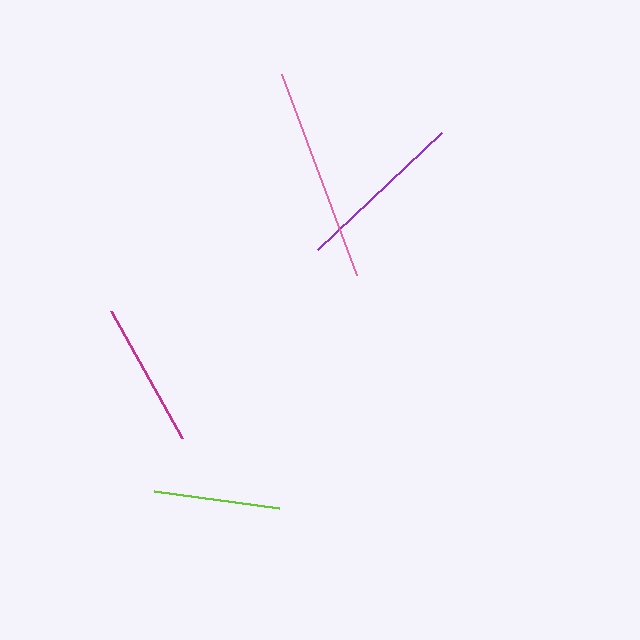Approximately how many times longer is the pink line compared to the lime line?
The pink line is approximately 1.7 times the length of the lime line.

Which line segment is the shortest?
The lime line is the shortest at approximately 125 pixels.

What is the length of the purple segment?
The purple segment is approximately 170 pixels long.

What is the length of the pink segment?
The pink segment is approximately 214 pixels long.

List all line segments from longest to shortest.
From longest to shortest: pink, purple, magenta, lime.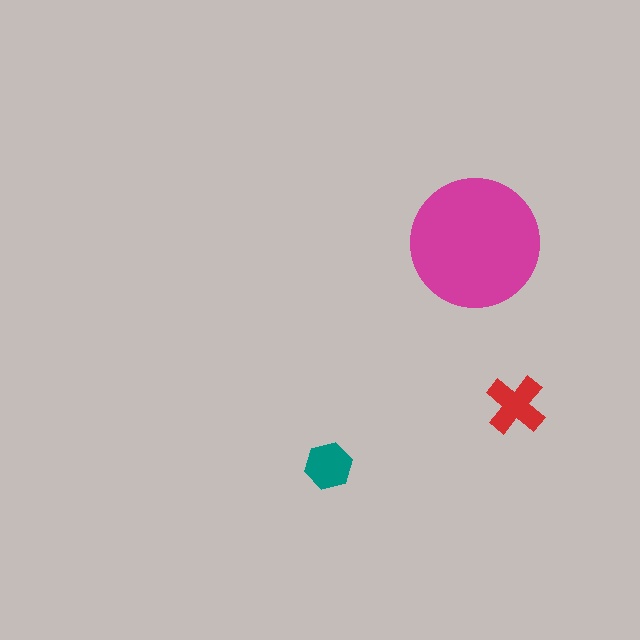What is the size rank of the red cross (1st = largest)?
2nd.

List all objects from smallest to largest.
The teal hexagon, the red cross, the magenta circle.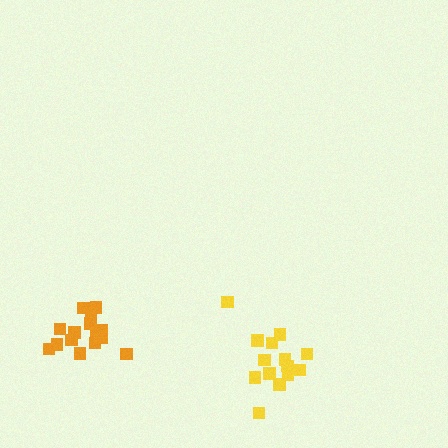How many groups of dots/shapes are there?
There are 2 groups.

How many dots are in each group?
Group 1: 16 dots, Group 2: 14 dots (30 total).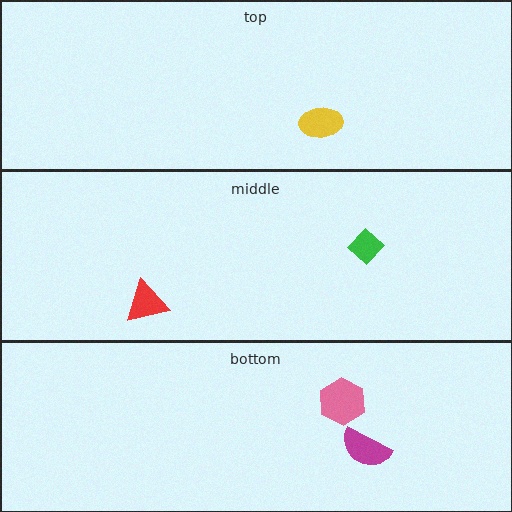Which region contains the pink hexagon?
The bottom region.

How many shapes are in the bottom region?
2.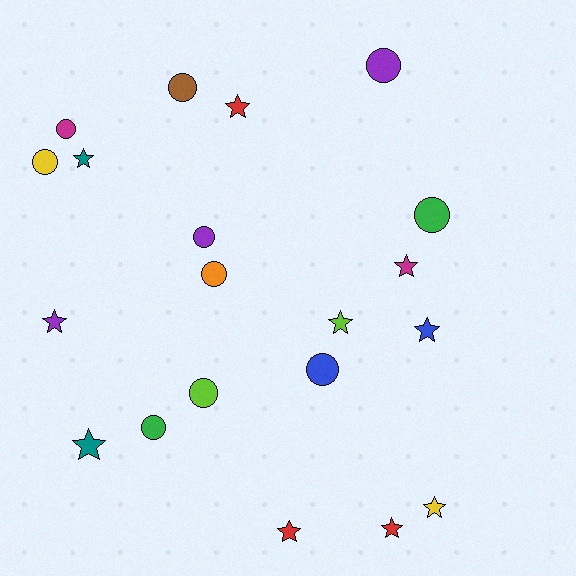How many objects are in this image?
There are 20 objects.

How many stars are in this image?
There are 10 stars.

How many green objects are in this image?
There are 2 green objects.